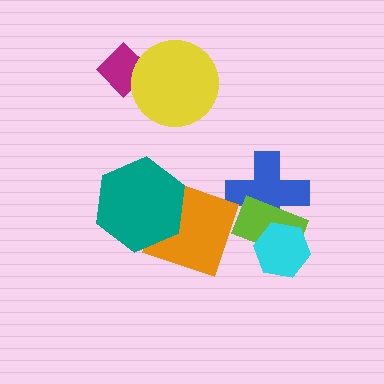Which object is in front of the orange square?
The teal hexagon is in front of the orange square.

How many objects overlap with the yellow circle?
1 object overlaps with the yellow circle.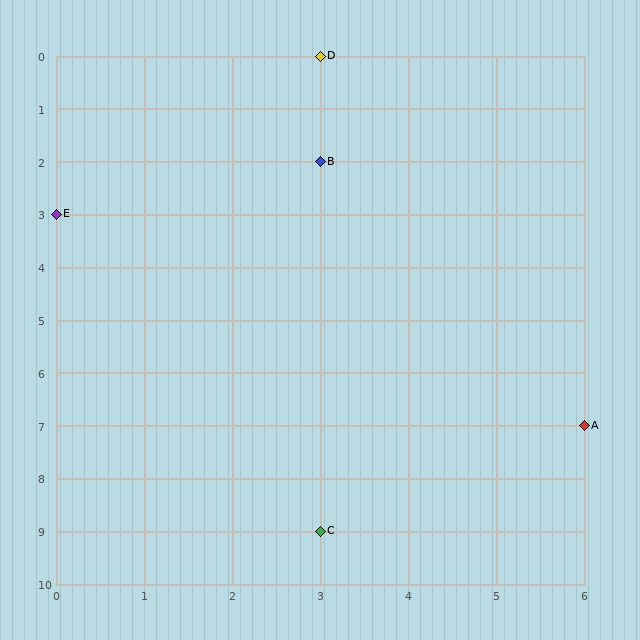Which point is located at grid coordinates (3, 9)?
Point C is at (3, 9).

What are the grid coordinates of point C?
Point C is at grid coordinates (3, 9).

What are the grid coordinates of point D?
Point D is at grid coordinates (3, 0).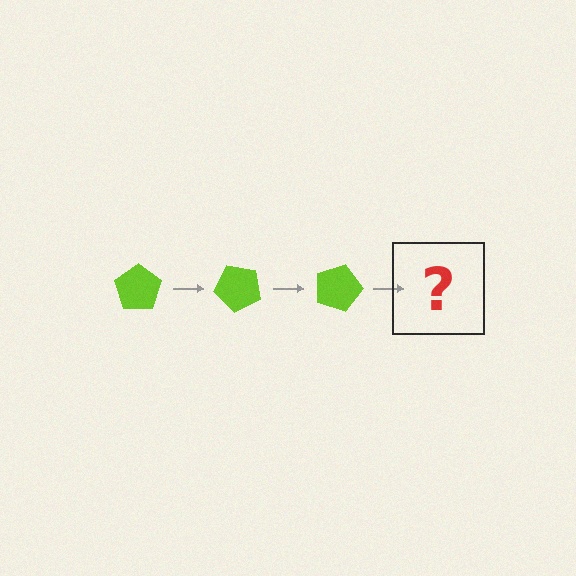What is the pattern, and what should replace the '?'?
The pattern is that the pentagon rotates 45 degrees each step. The '?' should be a lime pentagon rotated 135 degrees.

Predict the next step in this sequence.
The next step is a lime pentagon rotated 135 degrees.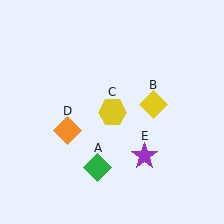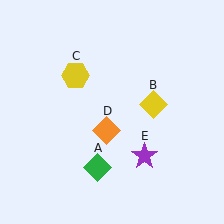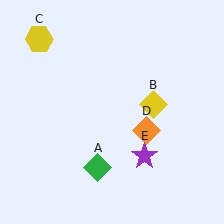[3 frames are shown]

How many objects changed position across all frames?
2 objects changed position: yellow hexagon (object C), orange diamond (object D).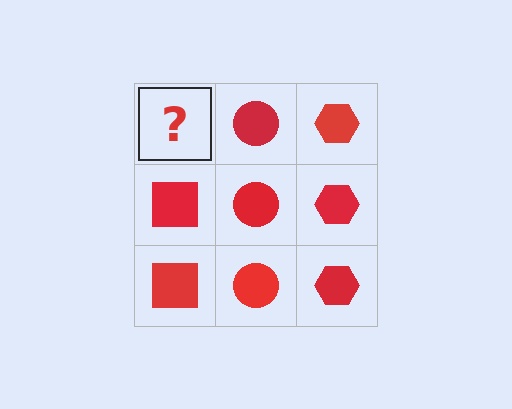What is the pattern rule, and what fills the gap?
The rule is that each column has a consistent shape. The gap should be filled with a red square.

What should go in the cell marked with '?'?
The missing cell should contain a red square.